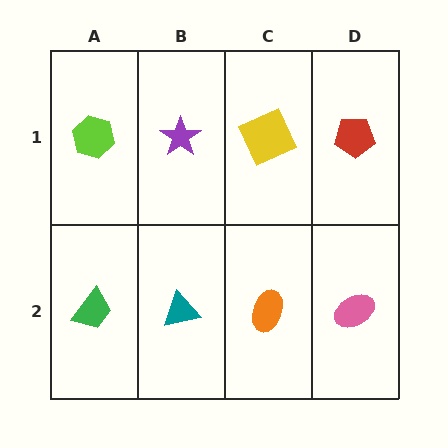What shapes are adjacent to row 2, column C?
A yellow square (row 1, column C), a teal triangle (row 2, column B), a pink ellipse (row 2, column D).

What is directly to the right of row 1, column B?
A yellow square.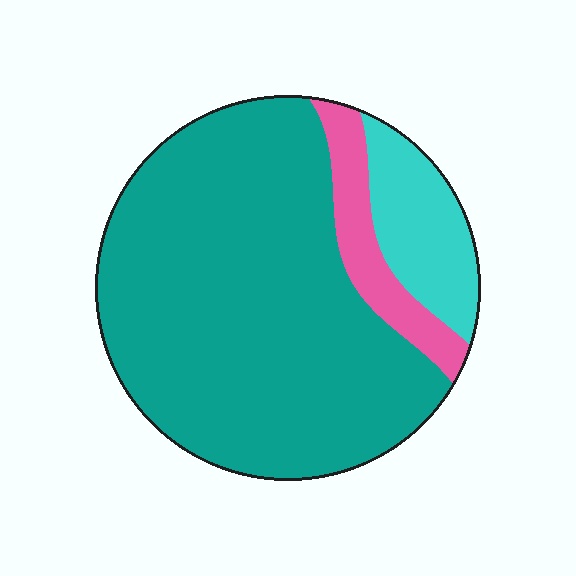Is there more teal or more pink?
Teal.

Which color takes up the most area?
Teal, at roughly 75%.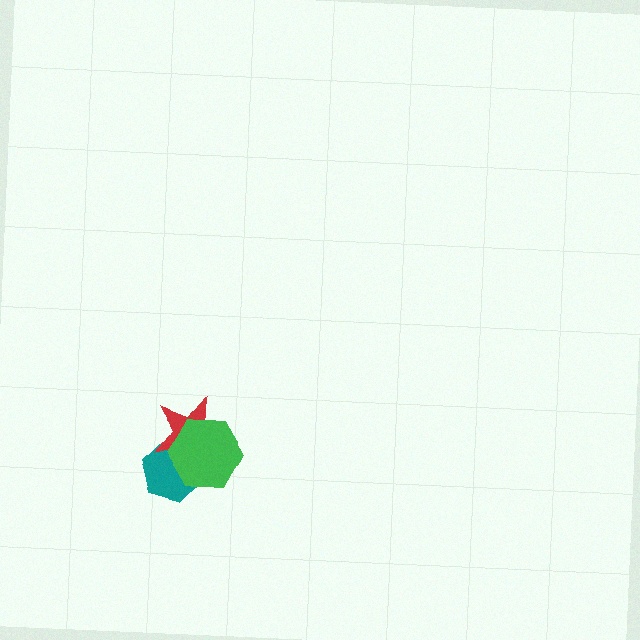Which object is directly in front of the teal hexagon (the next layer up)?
The red star is directly in front of the teal hexagon.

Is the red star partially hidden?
Yes, it is partially covered by another shape.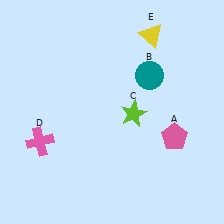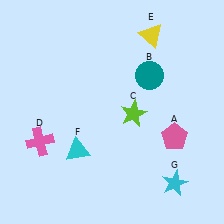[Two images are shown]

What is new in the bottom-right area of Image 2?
A cyan star (G) was added in the bottom-right area of Image 2.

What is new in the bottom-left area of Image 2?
A cyan triangle (F) was added in the bottom-left area of Image 2.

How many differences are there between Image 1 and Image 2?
There are 2 differences between the two images.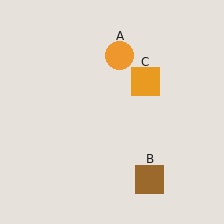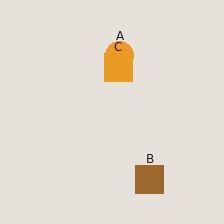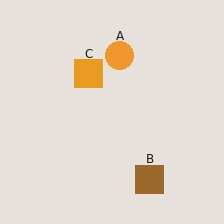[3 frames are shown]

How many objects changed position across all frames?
1 object changed position: orange square (object C).